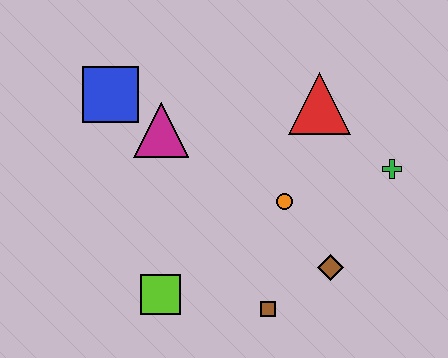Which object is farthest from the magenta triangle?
The green cross is farthest from the magenta triangle.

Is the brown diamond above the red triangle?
No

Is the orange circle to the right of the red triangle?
No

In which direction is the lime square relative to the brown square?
The lime square is to the left of the brown square.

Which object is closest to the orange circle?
The brown diamond is closest to the orange circle.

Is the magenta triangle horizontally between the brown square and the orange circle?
No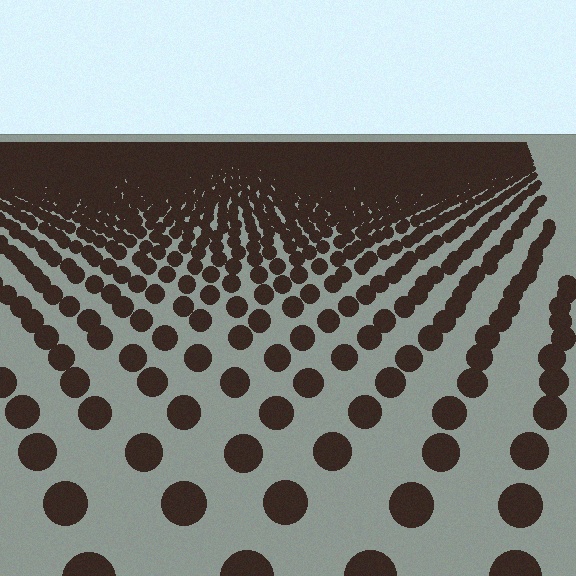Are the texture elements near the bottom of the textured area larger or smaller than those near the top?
Larger. Near the bottom, elements are closer to the viewer and appear at a bigger on-screen size.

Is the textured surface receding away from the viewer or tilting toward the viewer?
The surface is receding away from the viewer. Texture elements get smaller and denser toward the top.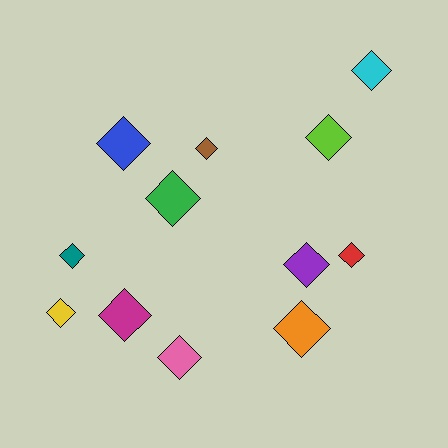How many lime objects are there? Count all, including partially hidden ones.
There is 1 lime object.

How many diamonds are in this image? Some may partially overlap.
There are 12 diamonds.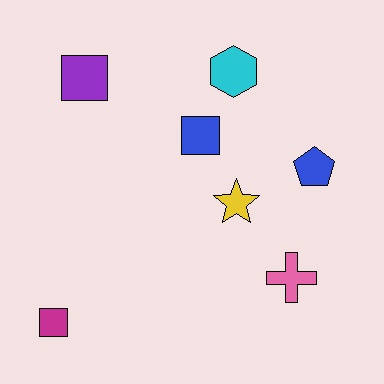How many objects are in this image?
There are 7 objects.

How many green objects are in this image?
There are no green objects.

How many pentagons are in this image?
There is 1 pentagon.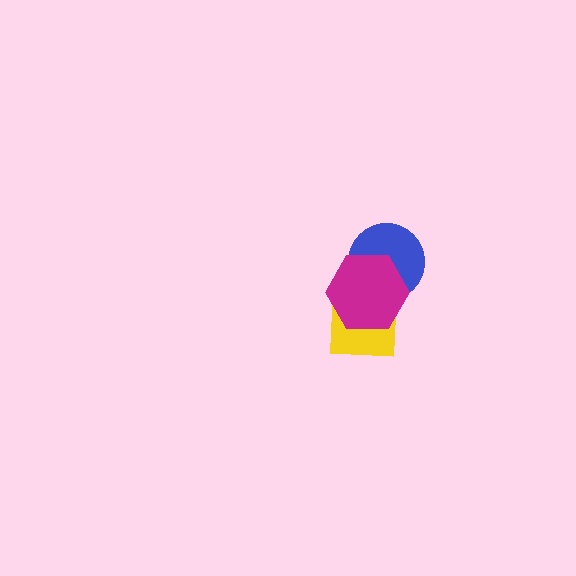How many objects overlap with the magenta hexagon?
2 objects overlap with the magenta hexagon.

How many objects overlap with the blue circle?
1 object overlaps with the blue circle.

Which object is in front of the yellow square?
The magenta hexagon is in front of the yellow square.